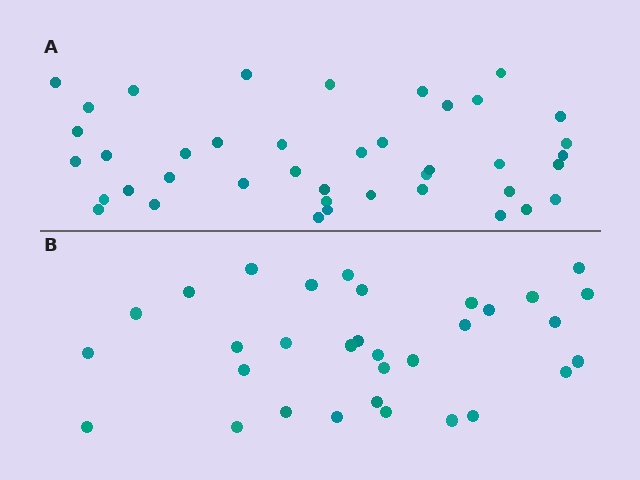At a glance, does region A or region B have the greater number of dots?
Region A (the top region) has more dots.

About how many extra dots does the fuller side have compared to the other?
Region A has roughly 8 or so more dots than region B.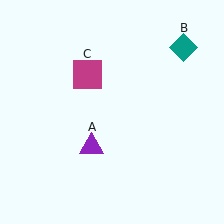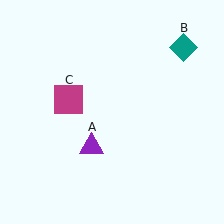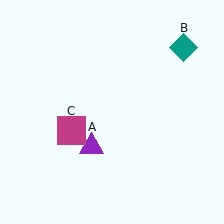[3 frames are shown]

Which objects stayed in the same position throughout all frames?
Purple triangle (object A) and teal diamond (object B) remained stationary.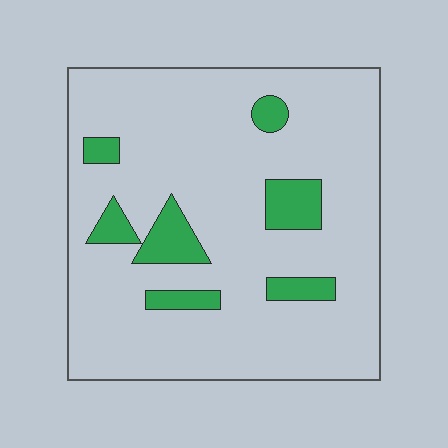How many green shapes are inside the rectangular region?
7.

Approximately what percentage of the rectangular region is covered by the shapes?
Approximately 15%.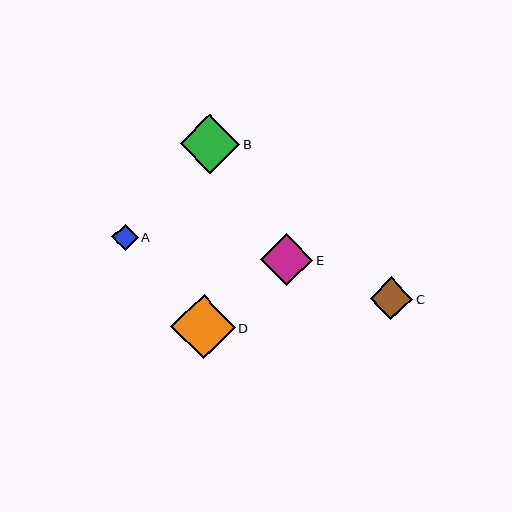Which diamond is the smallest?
Diamond A is the smallest with a size of approximately 26 pixels.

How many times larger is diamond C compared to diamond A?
Diamond C is approximately 1.6 times the size of diamond A.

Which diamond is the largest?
Diamond D is the largest with a size of approximately 65 pixels.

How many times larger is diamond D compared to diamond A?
Diamond D is approximately 2.4 times the size of diamond A.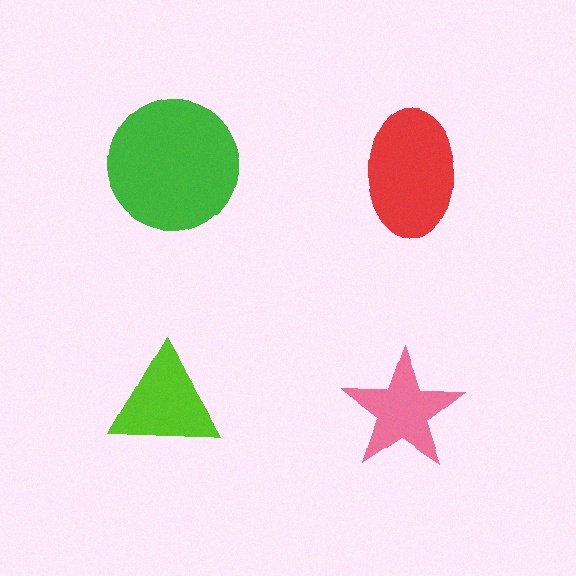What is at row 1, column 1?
A green circle.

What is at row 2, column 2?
A pink star.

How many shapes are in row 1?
2 shapes.